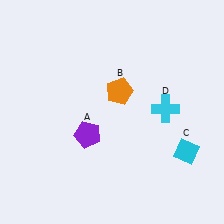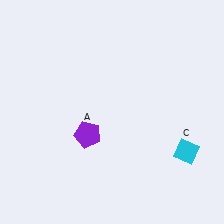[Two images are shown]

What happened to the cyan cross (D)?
The cyan cross (D) was removed in Image 2. It was in the top-right area of Image 1.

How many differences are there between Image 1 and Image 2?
There are 2 differences between the two images.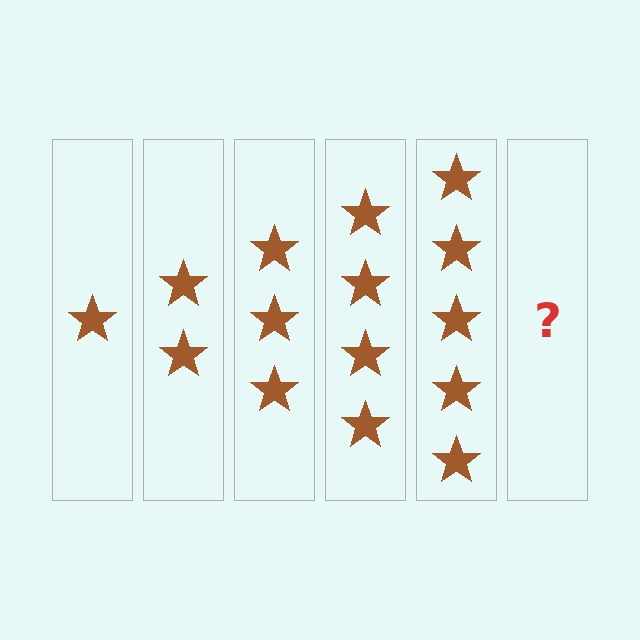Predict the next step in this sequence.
The next step is 6 stars.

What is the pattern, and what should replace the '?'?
The pattern is that each step adds one more star. The '?' should be 6 stars.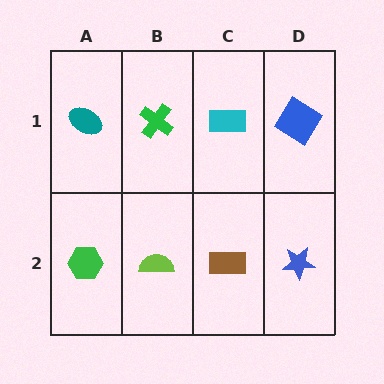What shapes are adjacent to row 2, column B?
A green cross (row 1, column B), a green hexagon (row 2, column A), a brown rectangle (row 2, column C).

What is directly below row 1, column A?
A green hexagon.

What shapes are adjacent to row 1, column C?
A brown rectangle (row 2, column C), a green cross (row 1, column B), a blue diamond (row 1, column D).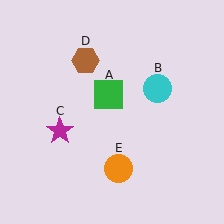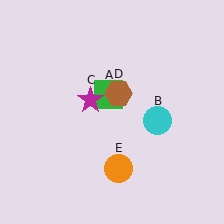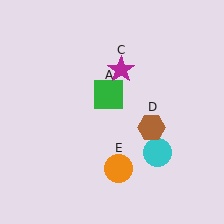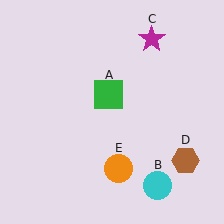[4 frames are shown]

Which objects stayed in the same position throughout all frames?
Green square (object A) and orange circle (object E) remained stationary.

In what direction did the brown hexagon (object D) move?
The brown hexagon (object D) moved down and to the right.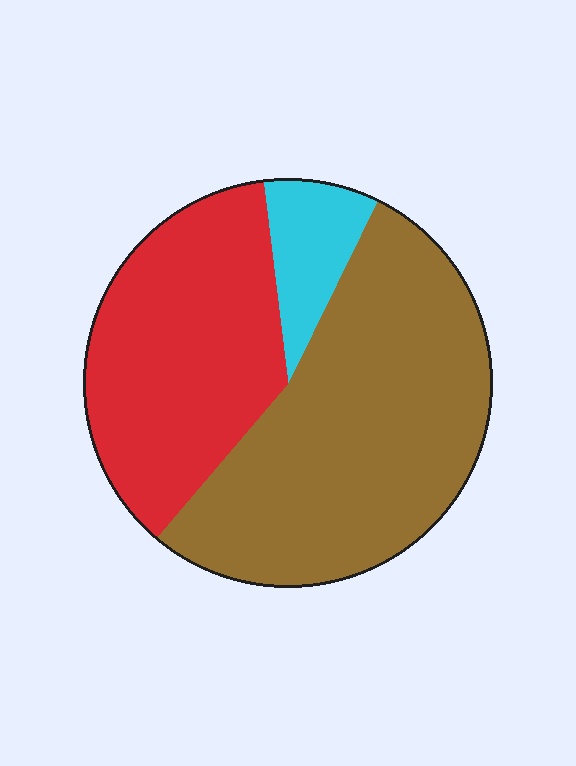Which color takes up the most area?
Brown, at roughly 55%.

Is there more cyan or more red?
Red.